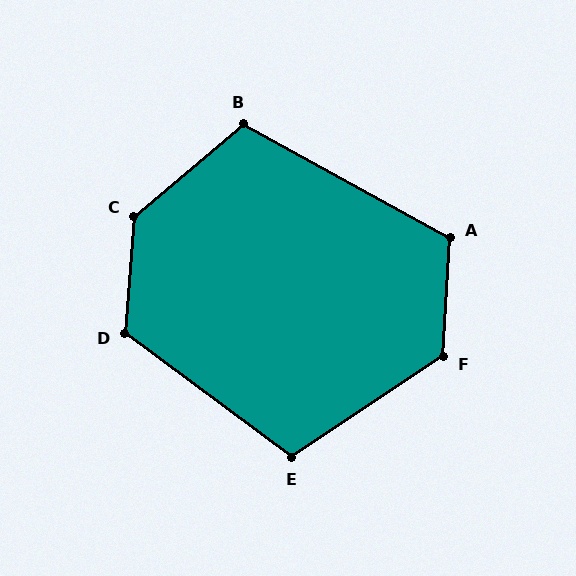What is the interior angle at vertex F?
Approximately 127 degrees (obtuse).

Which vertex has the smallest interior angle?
E, at approximately 110 degrees.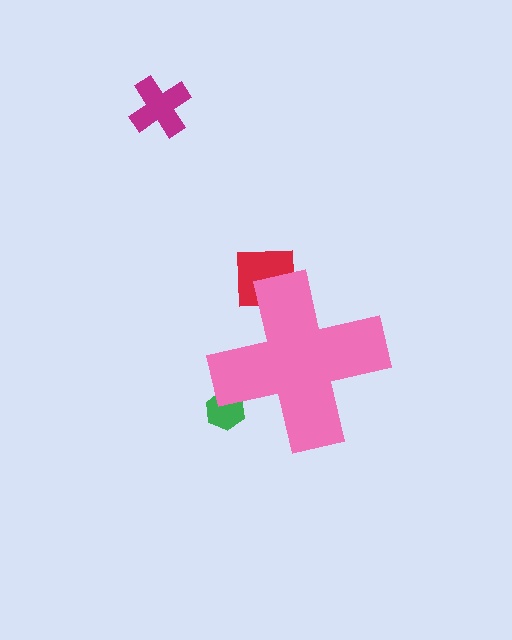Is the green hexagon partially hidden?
Yes, the green hexagon is partially hidden behind the pink cross.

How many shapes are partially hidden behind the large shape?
2 shapes are partially hidden.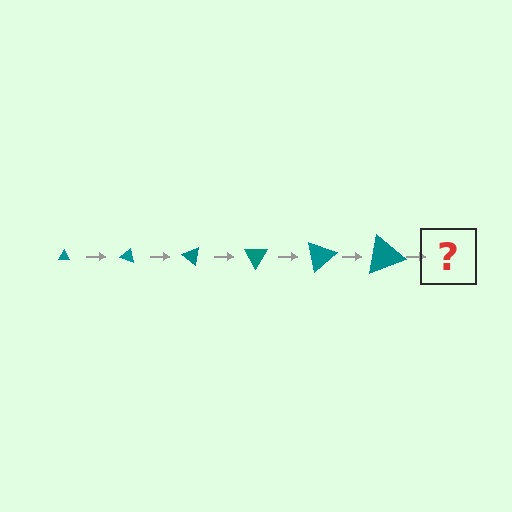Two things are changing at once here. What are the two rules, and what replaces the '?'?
The two rules are that the triangle grows larger each step and it rotates 20 degrees each step. The '?' should be a triangle, larger than the previous one and rotated 120 degrees from the start.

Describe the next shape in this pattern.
It should be a triangle, larger than the previous one and rotated 120 degrees from the start.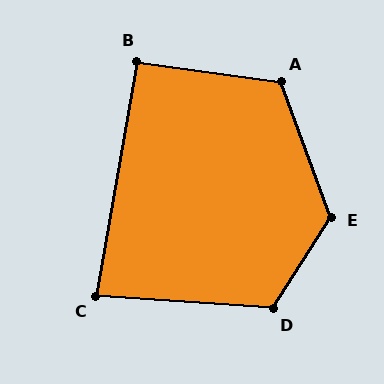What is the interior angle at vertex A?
Approximately 118 degrees (obtuse).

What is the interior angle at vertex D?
Approximately 119 degrees (obtuse).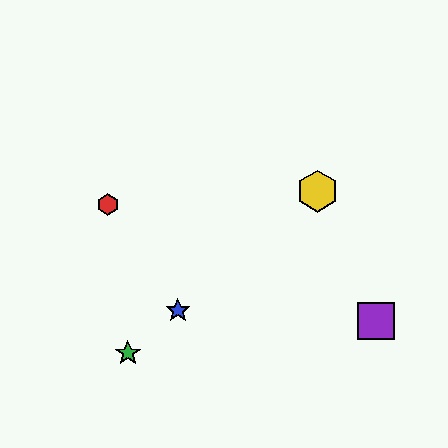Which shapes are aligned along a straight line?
The blue star, the green star, the yellow hexagon are aligned along a straight line.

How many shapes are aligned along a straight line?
3 shapes (the blue star, the green star, the yellow hexagon) are aligned along a straight line.